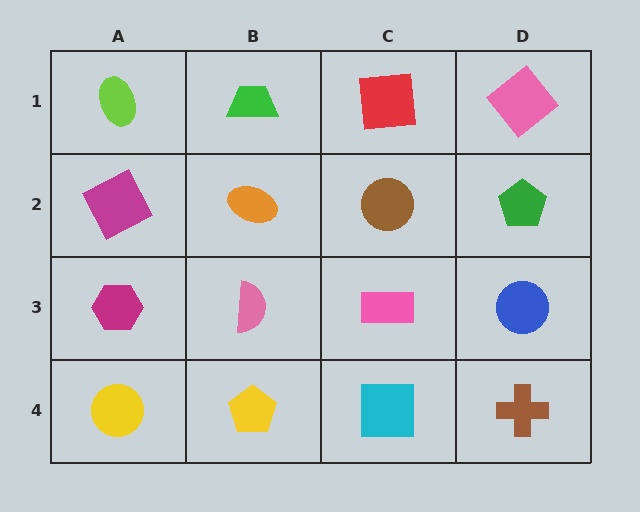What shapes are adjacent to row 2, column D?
A pink diamond (row 1, column D), a blue circle (row 3, column D), a brown circle (row 2, column C).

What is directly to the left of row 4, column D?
A cyan square.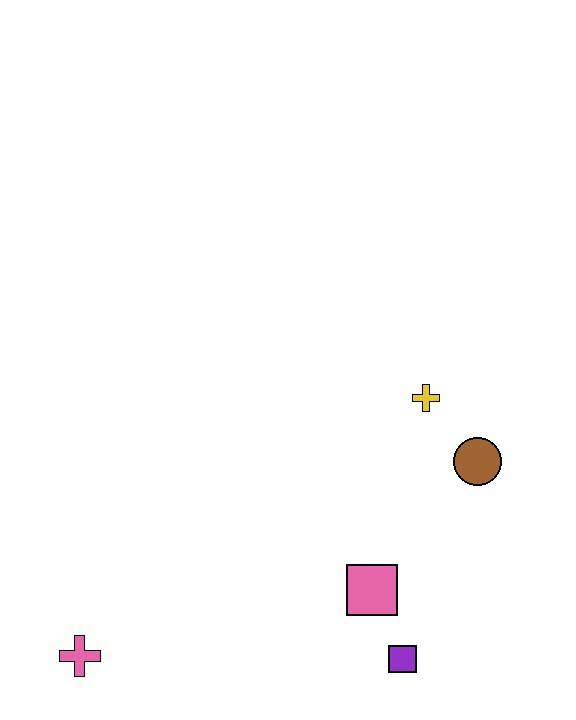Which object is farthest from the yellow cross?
The pink cross is farthest from the yellow cross.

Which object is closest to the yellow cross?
The brown circle is closest to the yellow cross.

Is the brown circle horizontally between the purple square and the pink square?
No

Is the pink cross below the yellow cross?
Yes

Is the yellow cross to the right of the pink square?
Yes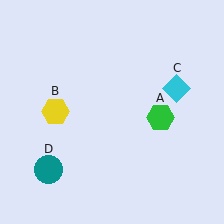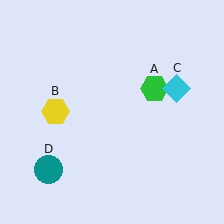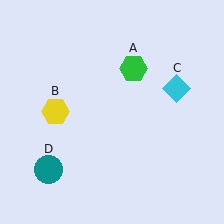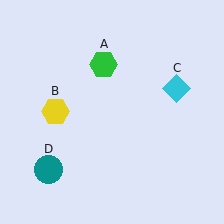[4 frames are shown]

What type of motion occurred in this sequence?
The green hexagon (object A) rotated counterclockwise around the center of the scene.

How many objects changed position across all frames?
1 object changed position: green hexagon (object A).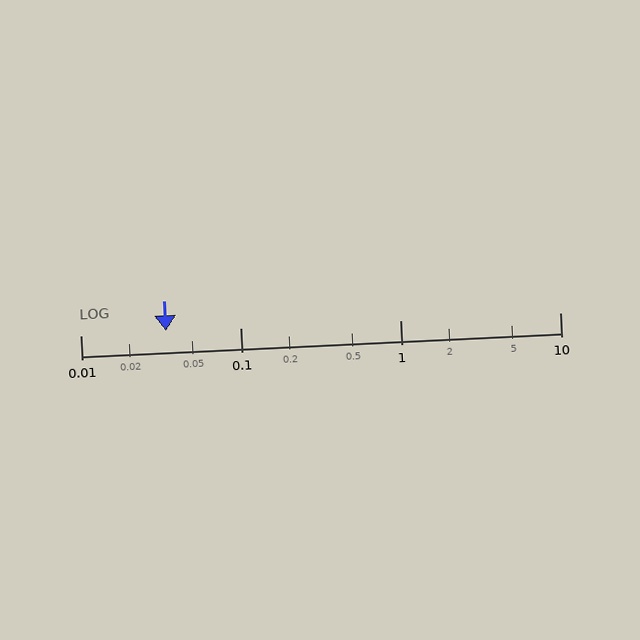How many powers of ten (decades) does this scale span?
The scale spans 3 decades, from 0.01 to 10.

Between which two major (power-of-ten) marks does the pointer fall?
The pointer is between 0.01 and 0.1.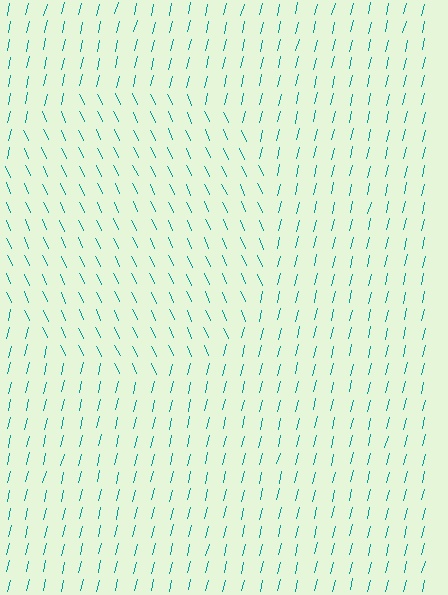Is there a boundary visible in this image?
Yes, there is a texture boundary formed by a change in line orientation.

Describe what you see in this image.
The image is filled with small teal line segments. A circle region in the image has lines oriented differently from the surrounding lines, creating a visible texture boundary.